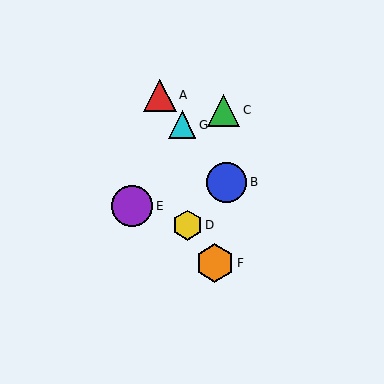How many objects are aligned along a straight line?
3 objects (A, B, G) are aligned along a straight line.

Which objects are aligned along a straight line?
Objects A, B, G are aligned along a straight line.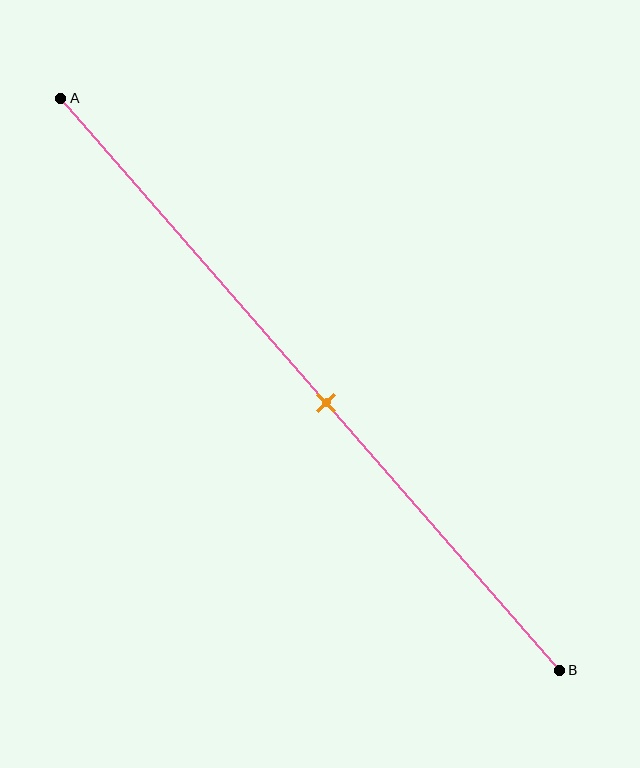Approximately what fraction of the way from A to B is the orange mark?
The orange mark is approximately 55% of the way from A to B.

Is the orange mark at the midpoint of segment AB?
No, the mark is at about 55% from A, not at the 50% midpoint.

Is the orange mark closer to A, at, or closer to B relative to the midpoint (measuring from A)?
The orange mark is closer to point B than the midpoint of segment AB.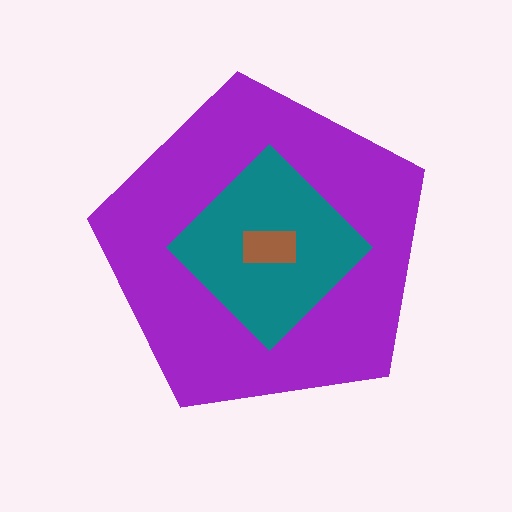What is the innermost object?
The brown rectangle.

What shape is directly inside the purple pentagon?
The teal diamond.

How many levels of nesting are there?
3.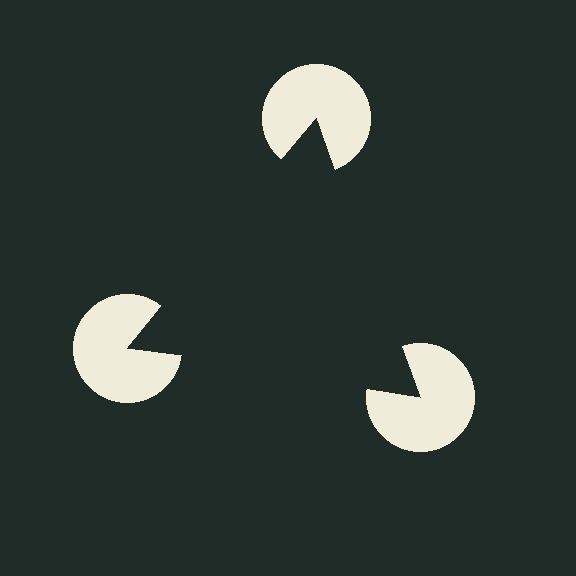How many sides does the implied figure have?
3 sides.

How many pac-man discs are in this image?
There are 3 — one at each vertex of the illusory triangle.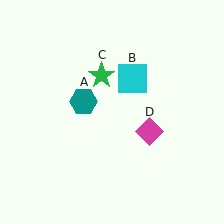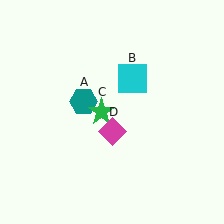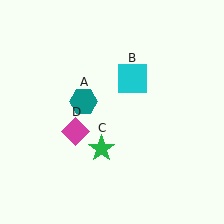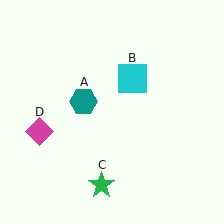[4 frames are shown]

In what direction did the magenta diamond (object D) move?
The magenta diamond (object D) moved left.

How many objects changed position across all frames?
2 objects changed position: green star (object C), magenta diamond (object D).